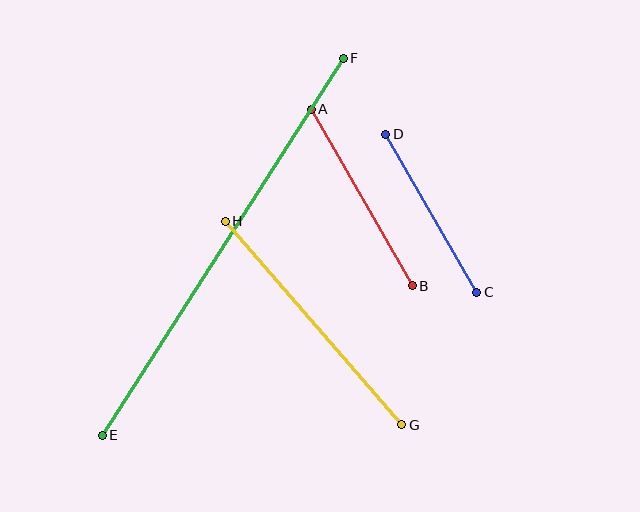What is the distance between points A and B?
The distance is approximately 203 pixels.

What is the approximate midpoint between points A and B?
The midpoint is at approximately (362, 198) pixels.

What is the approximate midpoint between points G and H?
The midpoint is at approximately (313, 323) pixels.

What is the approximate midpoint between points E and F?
The midpoint is at approximately (223, 247) pixels.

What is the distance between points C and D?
The distance is approximately 182 pixels.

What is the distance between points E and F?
The distance is approximately 448 pixels.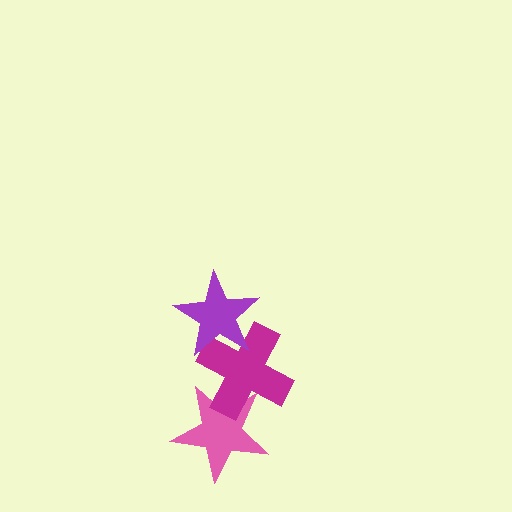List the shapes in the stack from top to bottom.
From top to bottom: the purple star, the magenta cross, the pink star.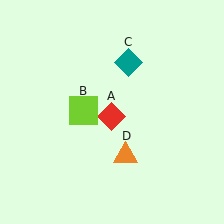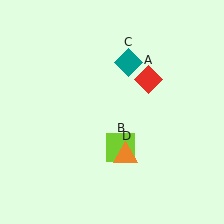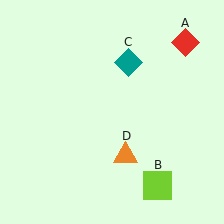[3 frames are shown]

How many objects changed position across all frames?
2 objects changed position: red diamond (object A), lime square (object B).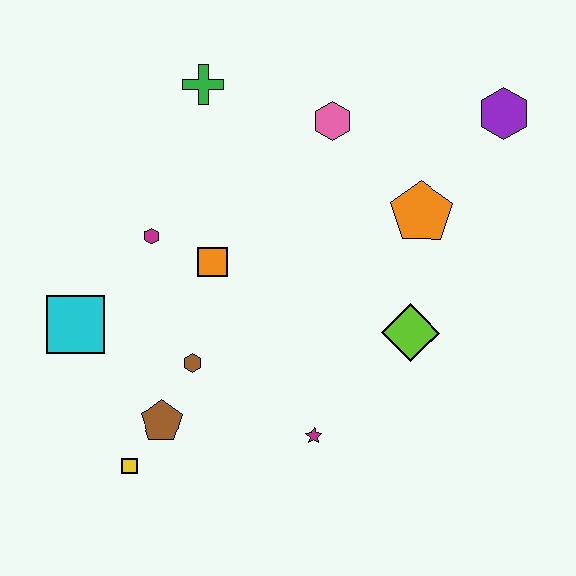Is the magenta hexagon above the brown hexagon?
Yes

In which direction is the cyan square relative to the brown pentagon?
The cyan square is above the brown pentagon.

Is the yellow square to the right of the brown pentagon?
No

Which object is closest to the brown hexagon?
The brown pentagon is closest to the brown hexagon.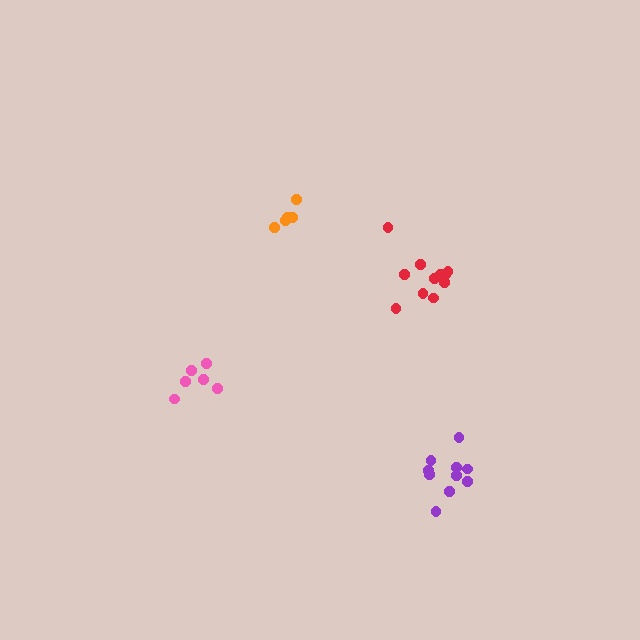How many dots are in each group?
Group 1: 11 dots, Group 2: 5 dots, Group 3: 6 dots, Group 4: 10 dots (32 total).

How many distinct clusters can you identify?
There are 4 distinct clusters.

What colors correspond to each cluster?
The clusters are colored: red, orange, pink, purple.